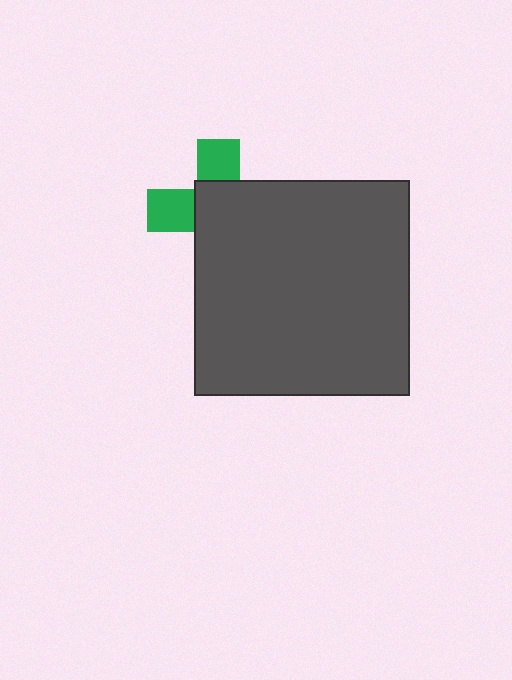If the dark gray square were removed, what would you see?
You would see the complete green cross.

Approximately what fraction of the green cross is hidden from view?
Roughly 64% of the green cross is hidden behind the dark gray square.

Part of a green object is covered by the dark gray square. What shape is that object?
It is a cross.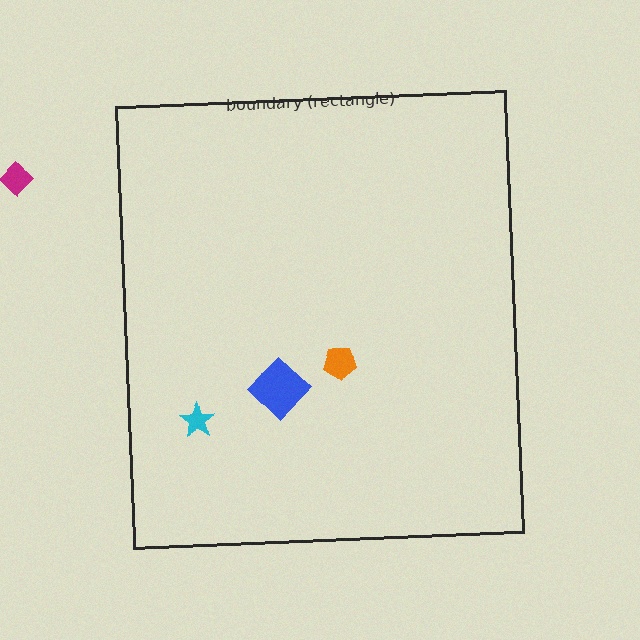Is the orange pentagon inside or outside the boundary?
Inside.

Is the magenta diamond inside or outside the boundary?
Outside.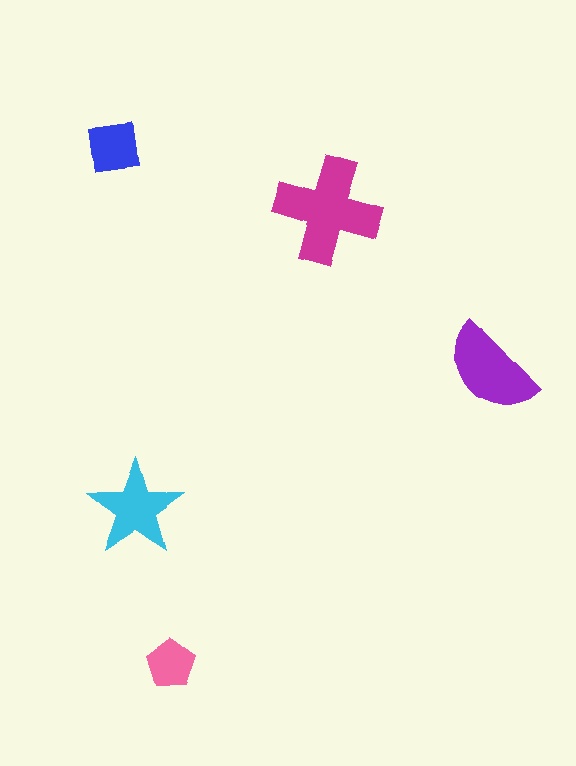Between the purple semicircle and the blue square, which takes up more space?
The purple semicircle.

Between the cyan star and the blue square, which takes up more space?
The cyan star.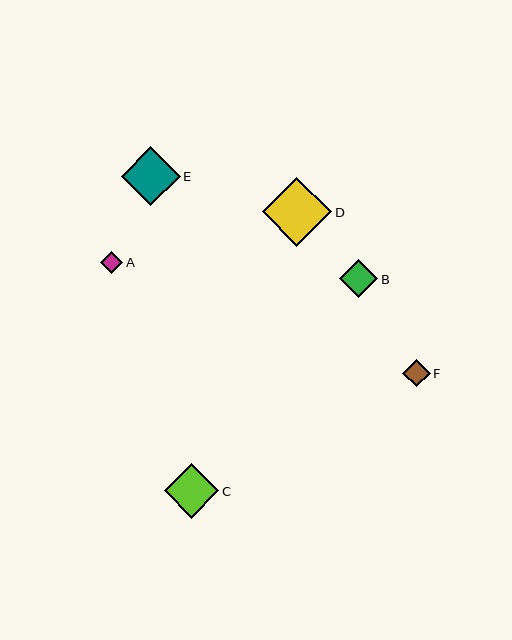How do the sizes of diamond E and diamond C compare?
Diamond E and diamond C are approximately the same size.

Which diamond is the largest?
Diamond D is the largest with a size of approximately 69 pixels.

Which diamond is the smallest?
Diamond A is the smallest with a size of approximately 22 pixels.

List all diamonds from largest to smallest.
From largest to smallest: D, E, C, B, F, A.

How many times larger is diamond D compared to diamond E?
Diamond D is approximately 1.2 times the size of diamond E.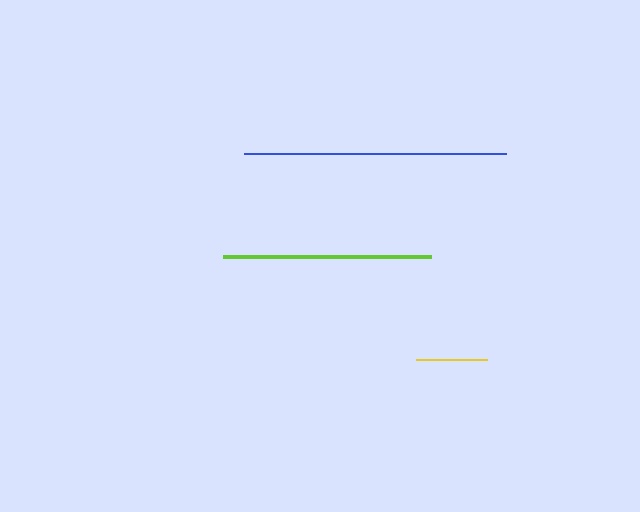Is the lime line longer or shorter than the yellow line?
The lime line is longer than the yellow line.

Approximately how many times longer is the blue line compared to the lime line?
The blue line is approximately 1.3 times the length of the lime line.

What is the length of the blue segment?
The blue segment is approximately 262 pixels long.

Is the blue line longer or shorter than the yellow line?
The blue line is longer than the yellow line.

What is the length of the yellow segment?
The yellow segment is approximately 70 pixels long.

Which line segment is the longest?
The blue line is the longest at approximately 262 pixels.